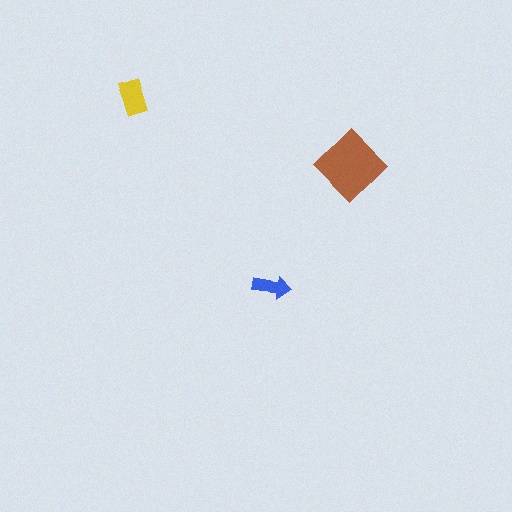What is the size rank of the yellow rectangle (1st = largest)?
2nd.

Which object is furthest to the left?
The yellow rectangle is leftmost.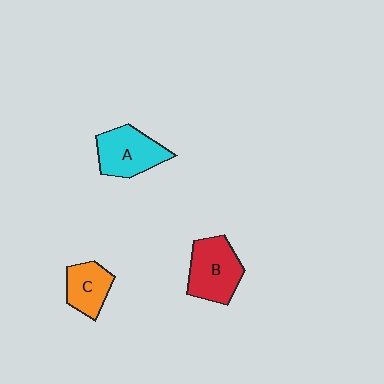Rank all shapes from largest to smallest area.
From largest to smallest: B (red), A (cyan), C (orange).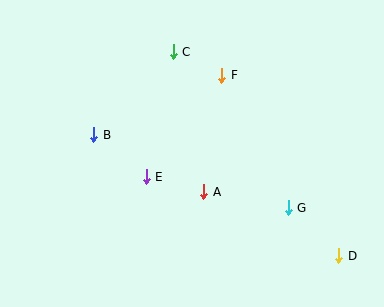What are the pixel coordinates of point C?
Point C is at (173, 52).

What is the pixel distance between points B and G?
The distance between B and G is 208 pixels.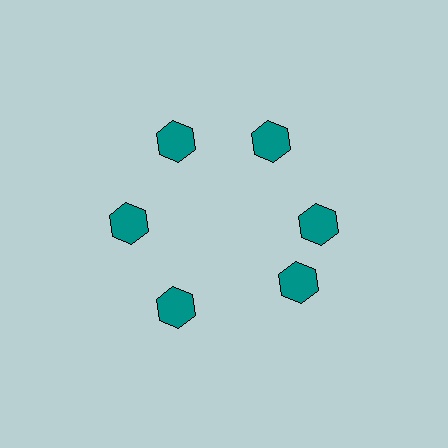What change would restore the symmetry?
The symmetry would be restored by rotating it back into even spacing with its neighbors so that all 6 hexagons sit at equal angles and equal distance from the center.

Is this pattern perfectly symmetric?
No. The 6 teal hexagons are arranged in a ring, but one element near the 5 o'clock position is rotated out of alignment along the ring, breaking the 6-fold rotational symmetry.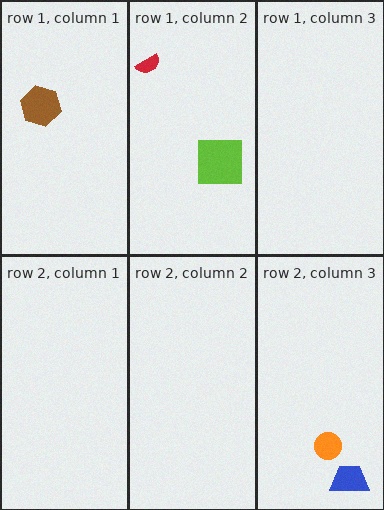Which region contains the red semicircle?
The row 1, column 2 region.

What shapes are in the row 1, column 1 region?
The brown hexagon.